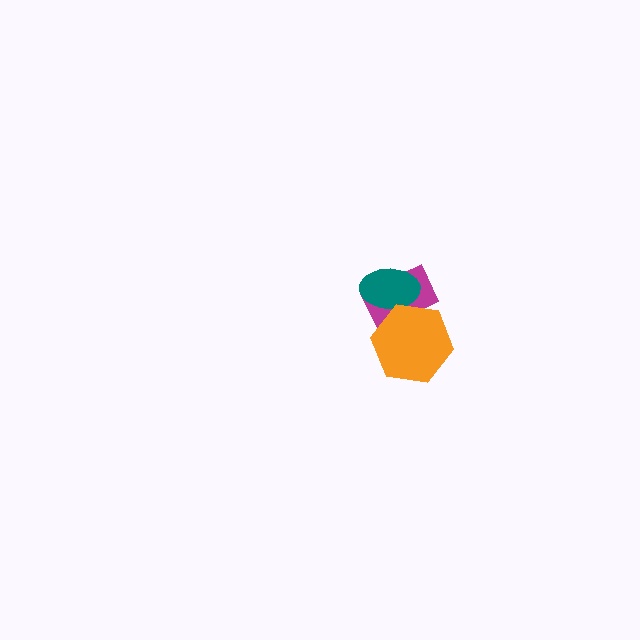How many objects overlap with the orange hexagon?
2 objects overlap with the orange hexagon.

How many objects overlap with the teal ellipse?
2 objects overlap with the teal ellipse.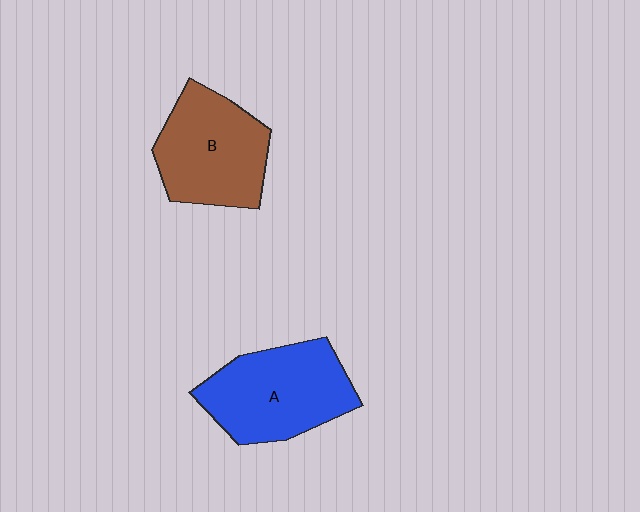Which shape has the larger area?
Shape A (blue).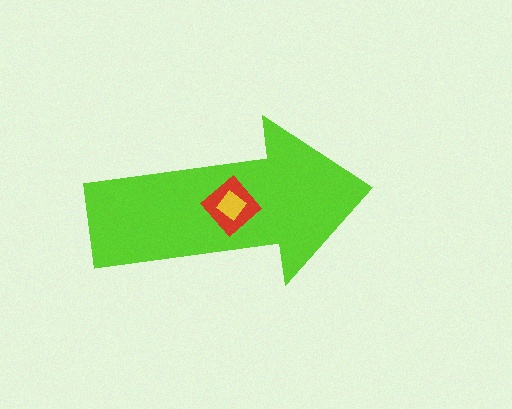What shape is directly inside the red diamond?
The yellow diamond.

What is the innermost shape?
The yellow diamond.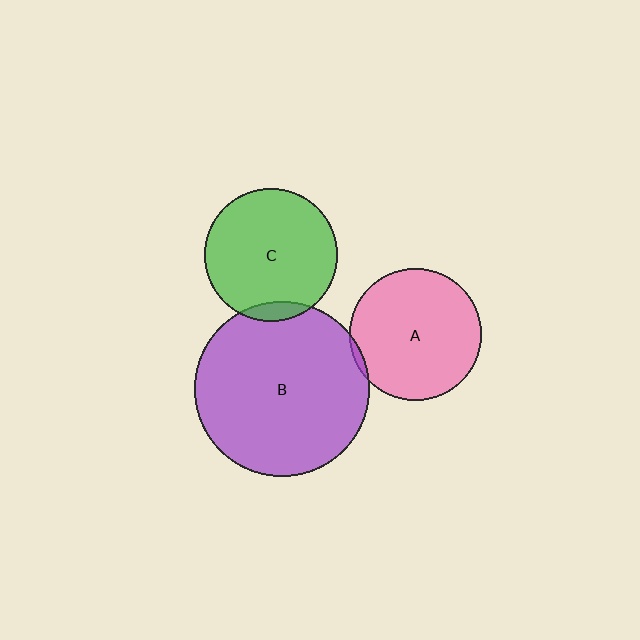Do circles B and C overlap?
Yes.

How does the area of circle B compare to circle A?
Approximately 1.8 times.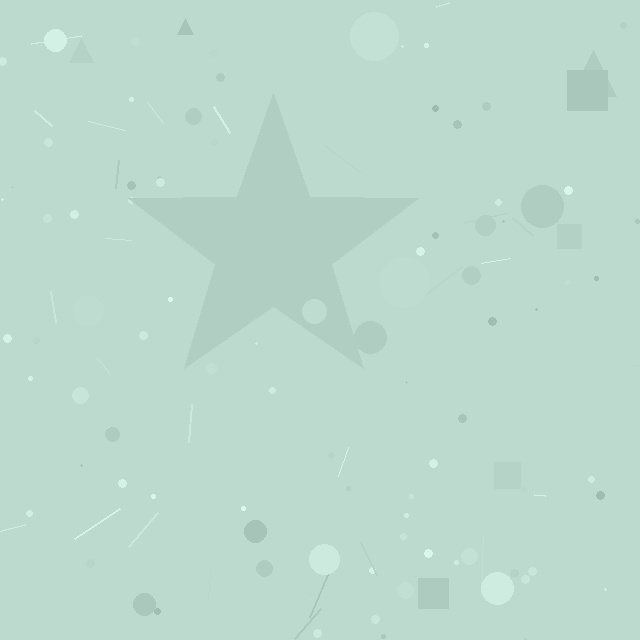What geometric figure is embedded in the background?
A star is embedded in the background.